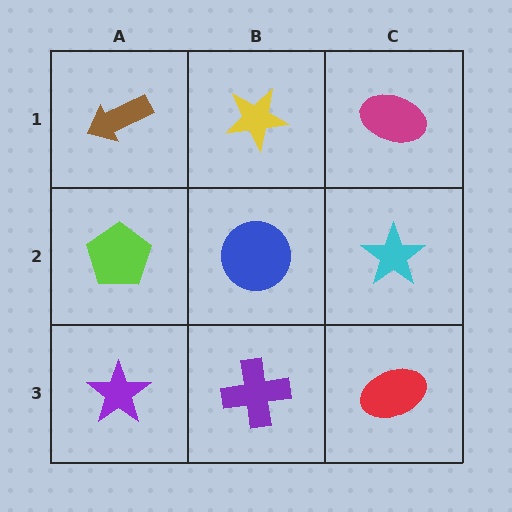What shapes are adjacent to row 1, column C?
A cyan star (row 2, column C), a yellow star (row 1, column B).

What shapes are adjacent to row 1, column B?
A blue circle (row 2, column B), a brown arrow (row 1, column A), a magenta ellipse (row 1, column C).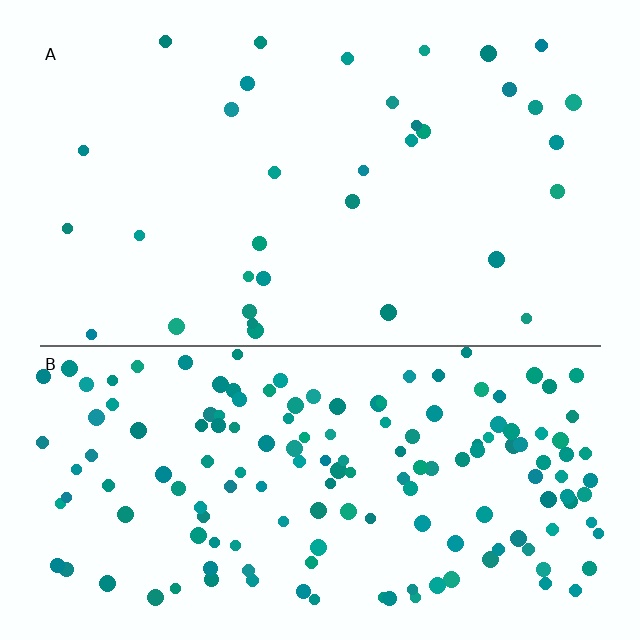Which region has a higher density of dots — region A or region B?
B (the bottom).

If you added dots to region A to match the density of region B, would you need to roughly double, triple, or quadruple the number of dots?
Approximately quadruple.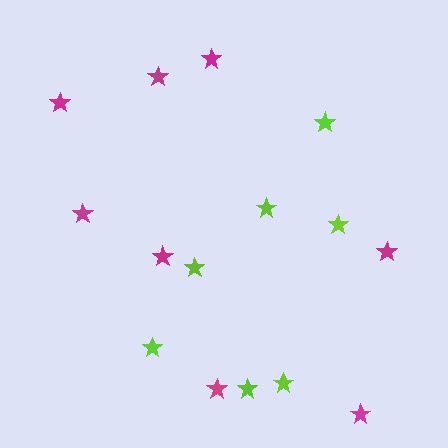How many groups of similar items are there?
There are 2 groups: one group of magenta stars (8) and one group of lime stars (7).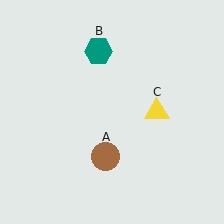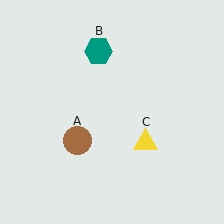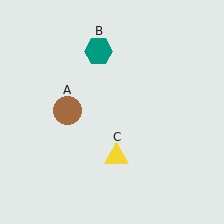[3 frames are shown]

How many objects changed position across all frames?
2 objects changed position: brown circle (object A), yellow triangle (object C).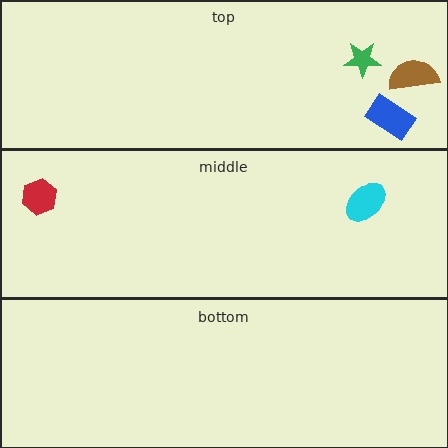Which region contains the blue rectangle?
The top region.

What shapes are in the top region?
The brown semicircle, the blue rectangle, the green star.